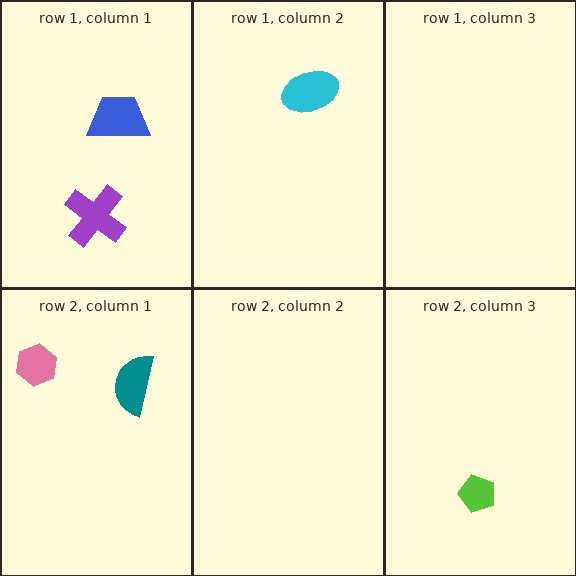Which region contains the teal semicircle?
The row 2, column 1 region.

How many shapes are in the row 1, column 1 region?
2.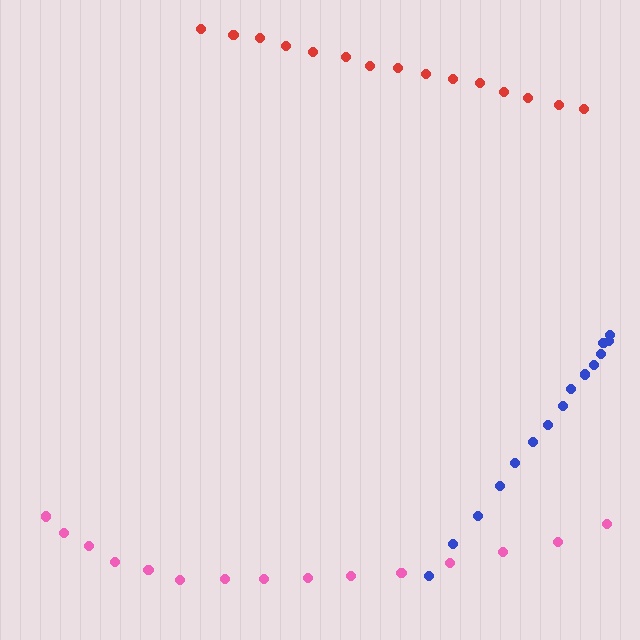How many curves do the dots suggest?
There are 3 distinct paths.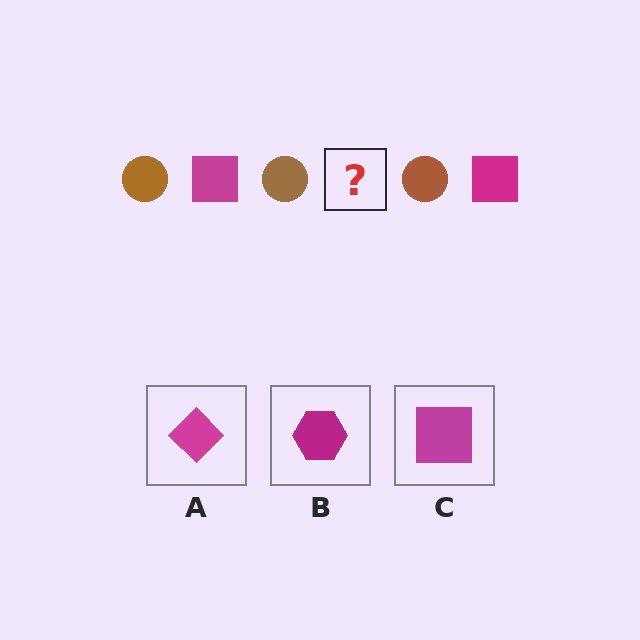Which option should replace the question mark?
Option C.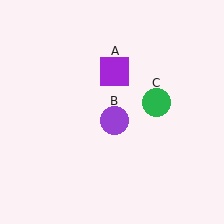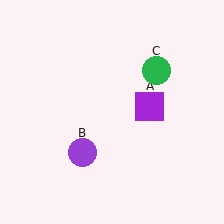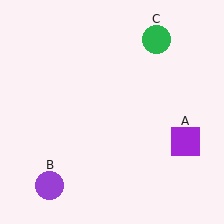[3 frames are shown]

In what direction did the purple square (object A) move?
The purple square (object A) moved down and to the right.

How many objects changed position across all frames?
3 objects changed position: purple square (object A), purple circle (object B), green circle (object C).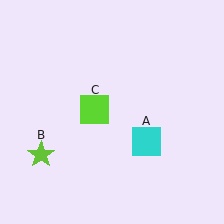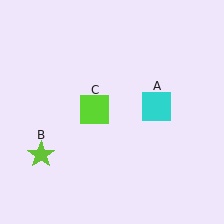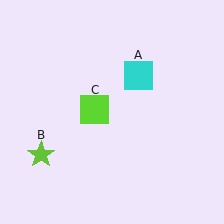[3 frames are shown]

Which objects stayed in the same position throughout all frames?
Lime star (object B) and lime square (object C) remained stationary.